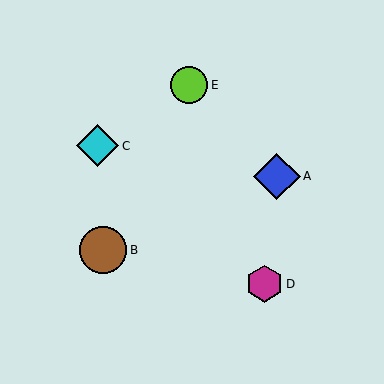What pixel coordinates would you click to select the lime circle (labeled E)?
Click at (189, 85) to select the lime circle E.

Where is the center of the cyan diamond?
The center of the cyan diamond is at (98, 146).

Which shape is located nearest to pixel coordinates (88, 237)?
The brown circle (labeled B) at (103, 250) is nearest to that location.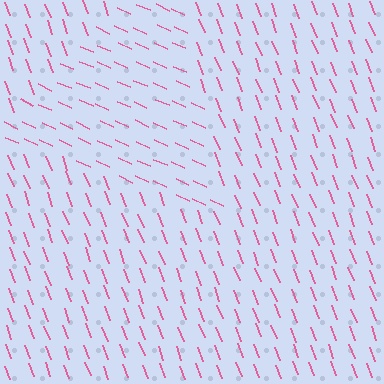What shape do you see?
I see a triangle.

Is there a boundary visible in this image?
Yes, there is a texture boundary formed by a change in line orientation.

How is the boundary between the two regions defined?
The boundary is defined purely by a change in line orientation (approximately 45 degrees difference). All lines are the same color and thickness.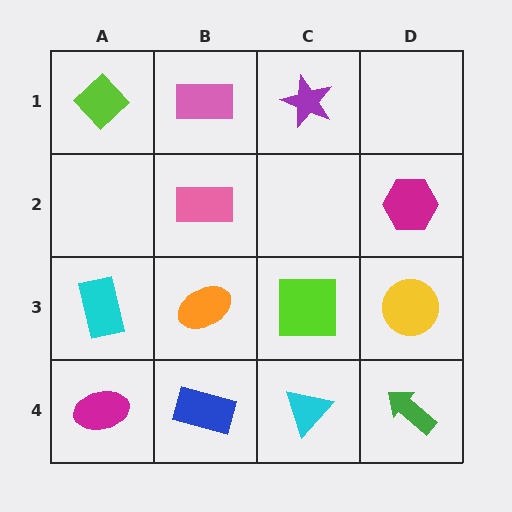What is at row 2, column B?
A pink rectangle.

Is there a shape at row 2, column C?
No, that cell is empty.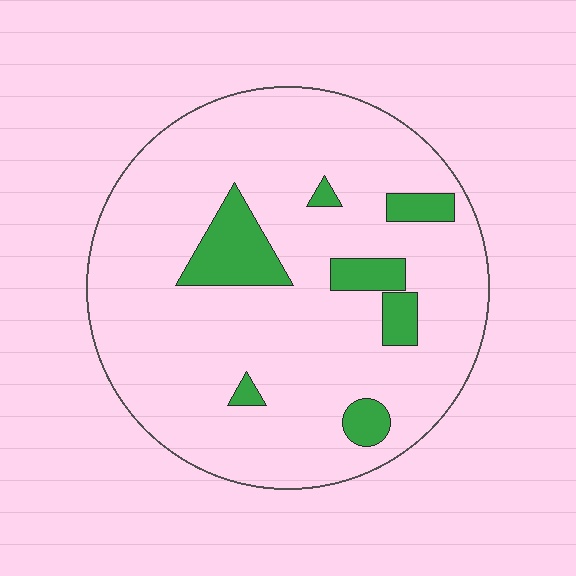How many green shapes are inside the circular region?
7.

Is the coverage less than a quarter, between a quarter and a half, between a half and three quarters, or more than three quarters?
Less than a quarter.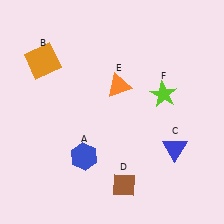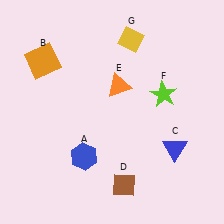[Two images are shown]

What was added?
A yellow diamond (G) was added in Image 2.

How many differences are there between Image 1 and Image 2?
There is 1 difference between the two images.